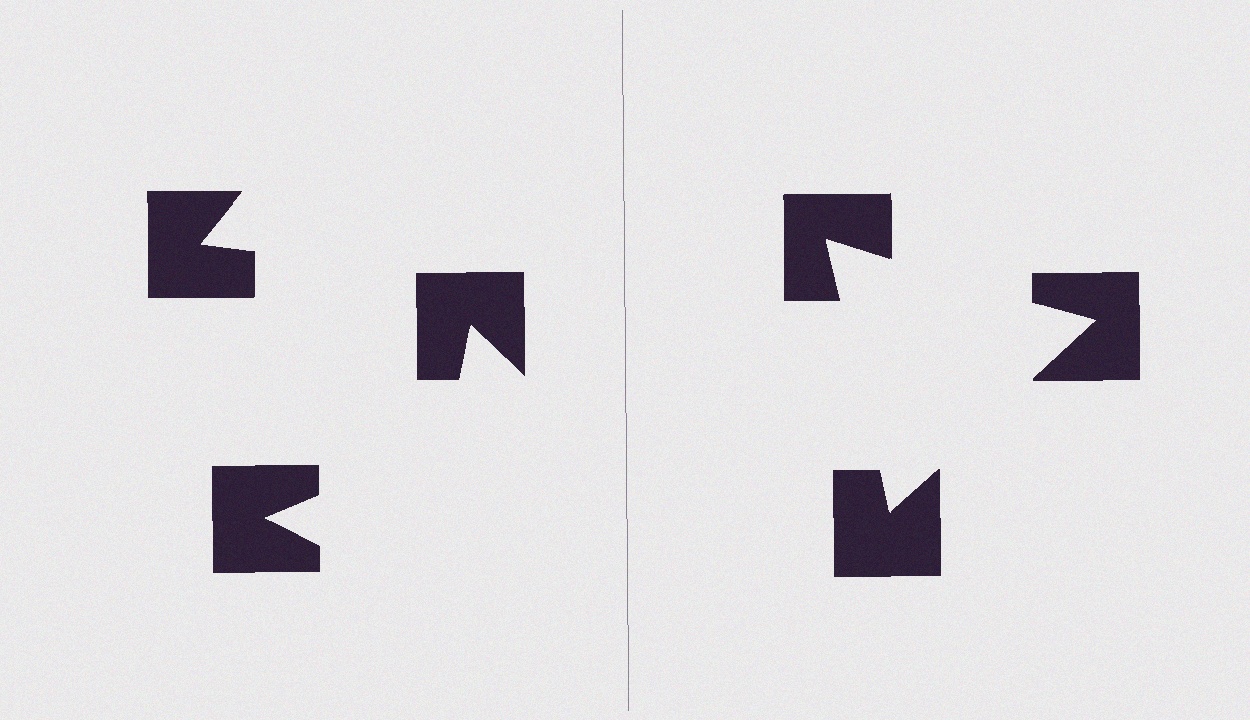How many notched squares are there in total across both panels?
6 — 3 on each side.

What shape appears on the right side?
An illusory triangle.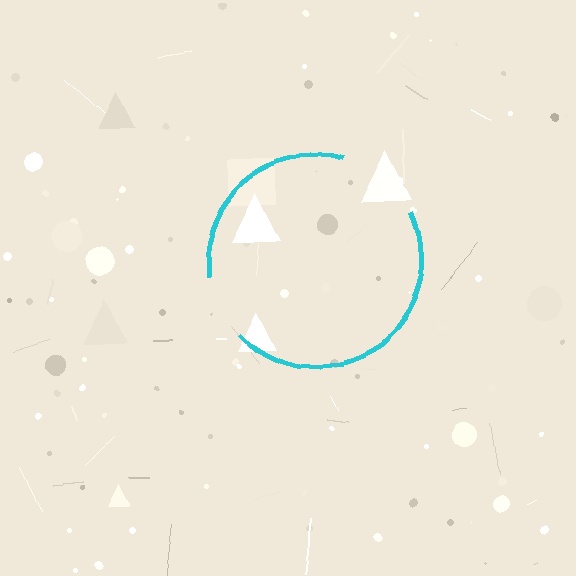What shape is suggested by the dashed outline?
The dashed outline suggests a circle.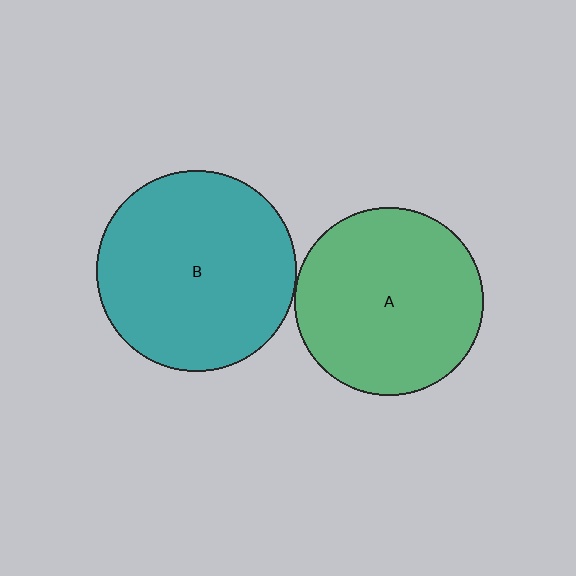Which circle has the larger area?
Circle B (teal).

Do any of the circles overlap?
No, none of the circles overlap.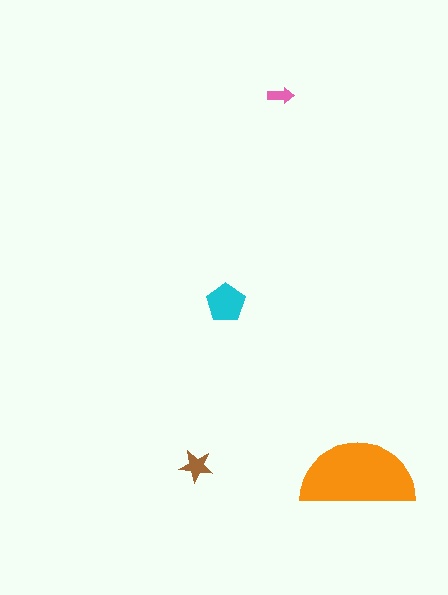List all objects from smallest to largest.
The pink arrow, the brown star, the cyan pentagon, the orange semicircle.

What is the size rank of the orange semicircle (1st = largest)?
1st.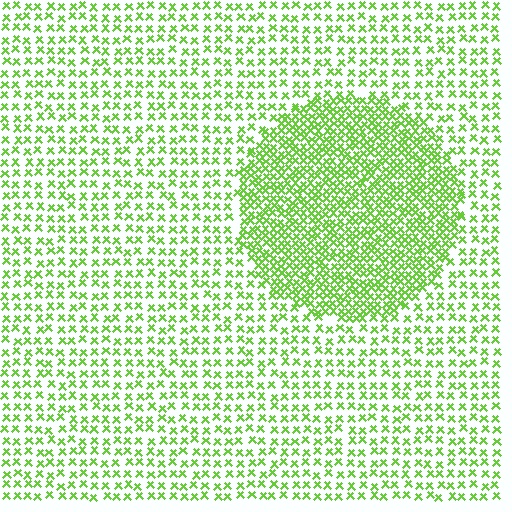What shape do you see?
I see a circle.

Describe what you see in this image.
The image contains small lime elements arranged at two different densities. A circle-shaped region is visible where the elements are more densely packed than the surrounding area.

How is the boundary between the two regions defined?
The boundary is defined by a change in element density (approximately 2.2x ratio). All elements are the same color, size, and shape.